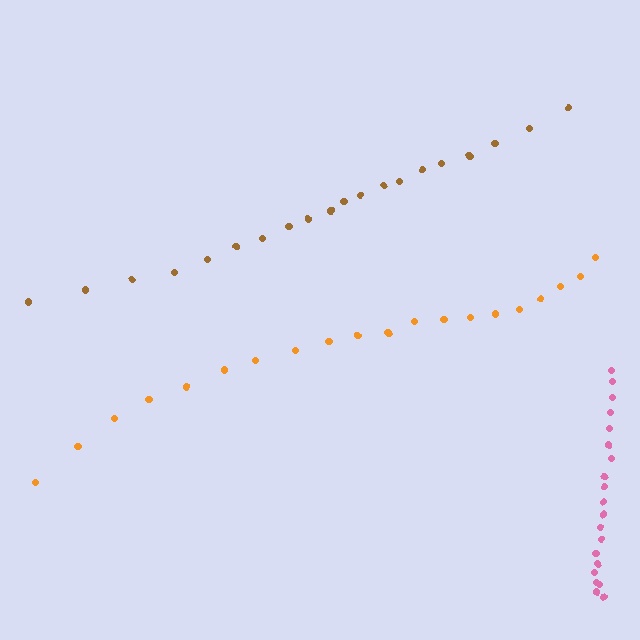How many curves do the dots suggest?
There are 3 distinct paths.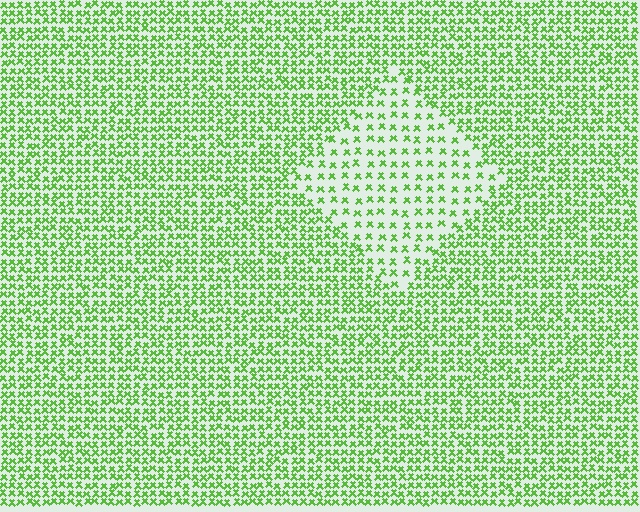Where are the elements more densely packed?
The elements are more densely packed outside the diamond boundary.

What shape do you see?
I see a diamond.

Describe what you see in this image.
The image contains small lime elements arranged at two different densities. A diamond-shaped region is visible where the elements are less densely packed than the surrounding area.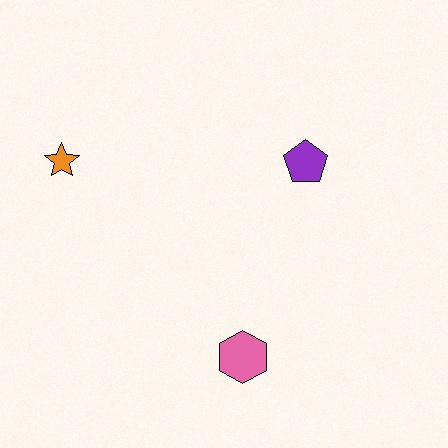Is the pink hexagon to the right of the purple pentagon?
No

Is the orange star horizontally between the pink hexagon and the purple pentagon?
No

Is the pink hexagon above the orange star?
No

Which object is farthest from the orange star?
The pink hexagon is farthest from the orange star.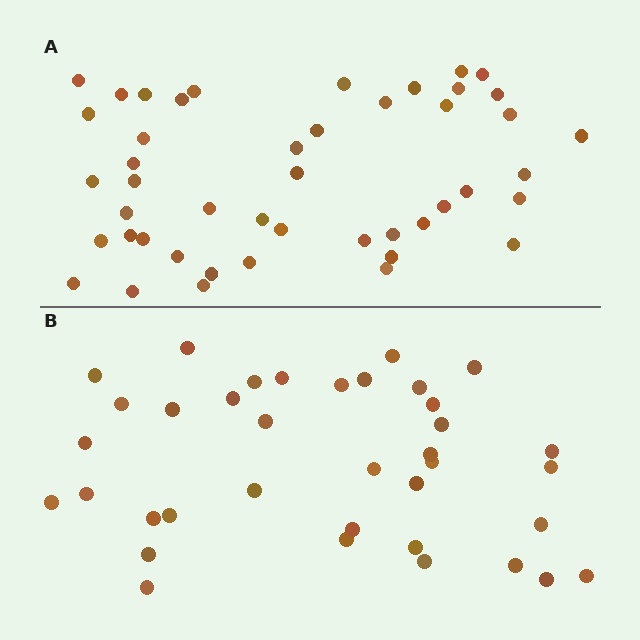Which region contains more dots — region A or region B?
Region A (the top region) has more dots.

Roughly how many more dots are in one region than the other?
Region A has roughly 8 or so more dots than region B.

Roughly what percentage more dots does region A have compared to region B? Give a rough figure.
About 25% more.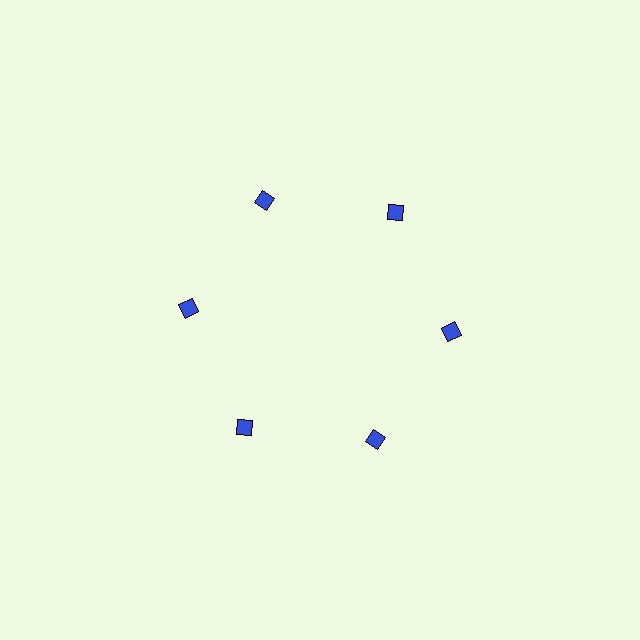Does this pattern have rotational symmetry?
Yes, this pattern has 6-fold rotational symmetry. It looks the same after rotating 60 degrees around the center.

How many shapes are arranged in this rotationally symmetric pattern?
There are 6 shapes, arranged in 6 groups of 1.